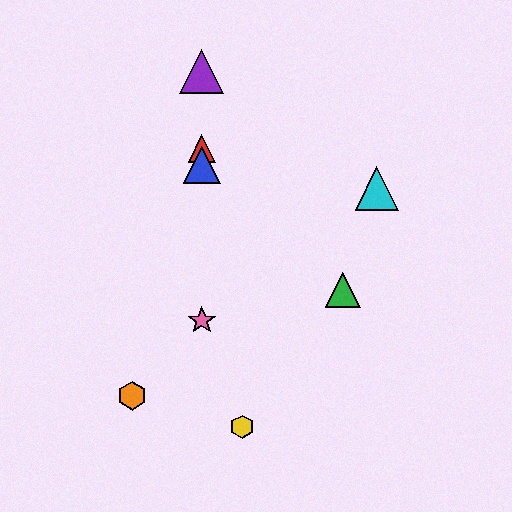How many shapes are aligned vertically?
4 shapes (the red triangle, the blue triangle, the purple triangle, the pink star) are aligned vertically.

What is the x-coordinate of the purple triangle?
The purple triangle is at x≈202.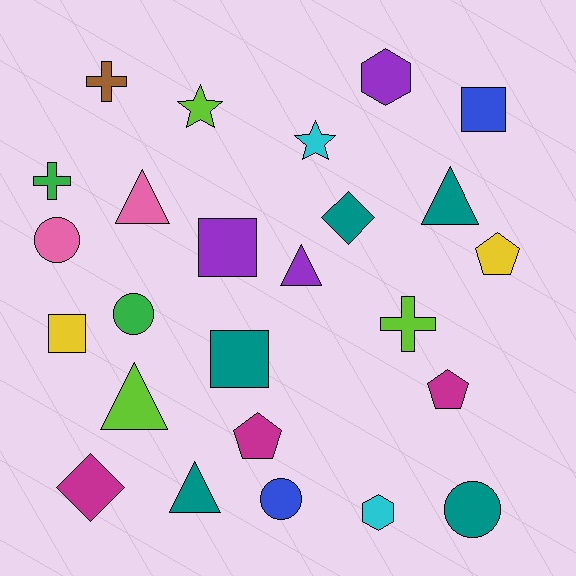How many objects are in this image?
There are 25 objects.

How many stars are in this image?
There are 2 stars.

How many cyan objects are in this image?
There are 2 cyan objects.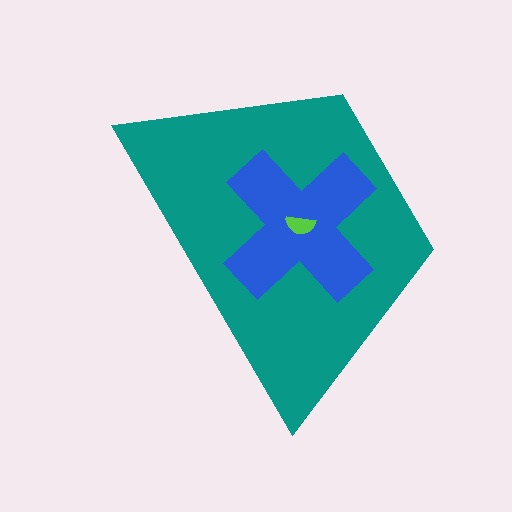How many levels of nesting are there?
3.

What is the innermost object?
The lime semicircle.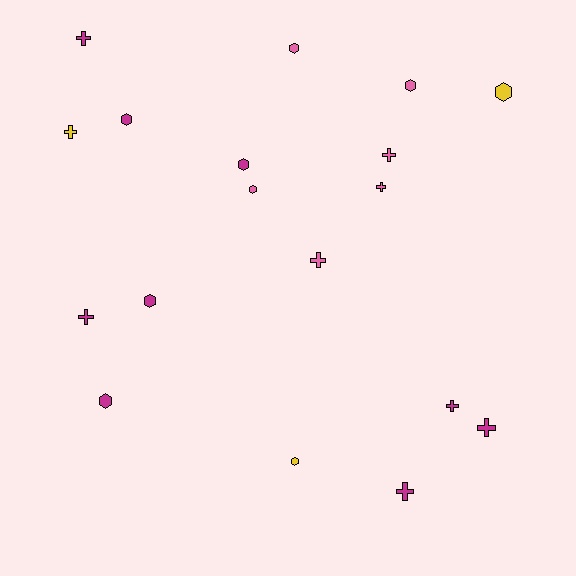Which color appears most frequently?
Magenta, with 9 objects.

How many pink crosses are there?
There are 3 pink crosses.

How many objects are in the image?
There are 18 objects.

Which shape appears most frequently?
Hexagon, with 9 objects.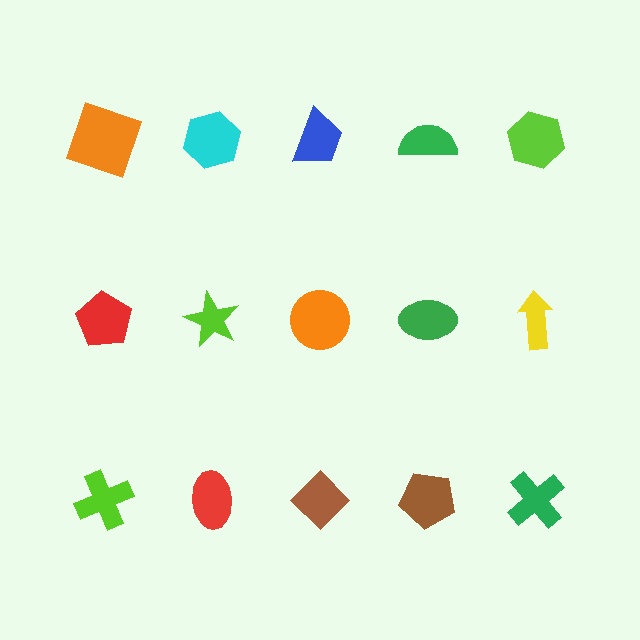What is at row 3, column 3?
A brown diamond.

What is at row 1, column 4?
A green semicircle.